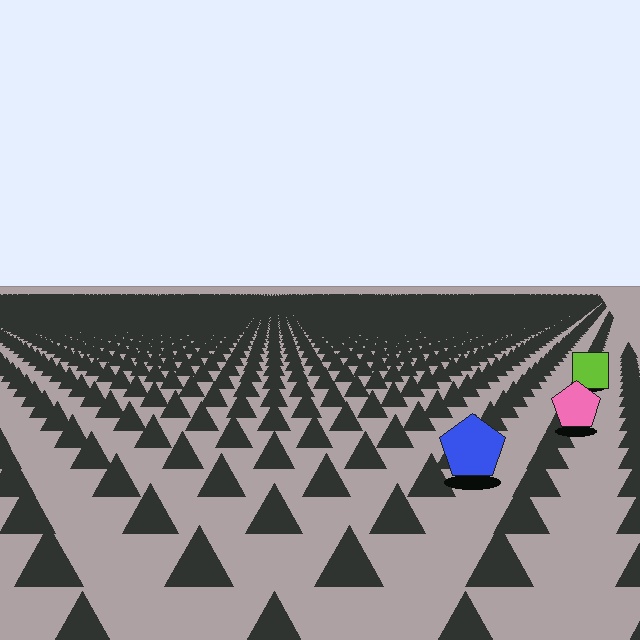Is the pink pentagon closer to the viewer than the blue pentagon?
No. The blue pentagon is closer — you can tell from the texture gradient: the ground texture is coarser near it.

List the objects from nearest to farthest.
From nearest to farthest: the blue pentagon, the pink pentagon, the lime square.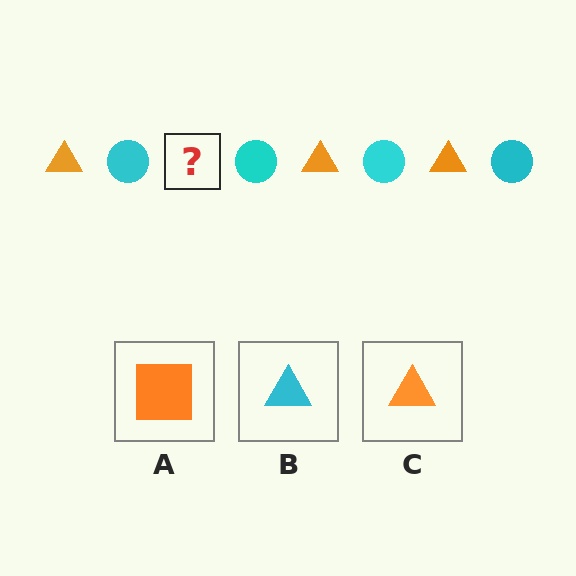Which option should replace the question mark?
Option C.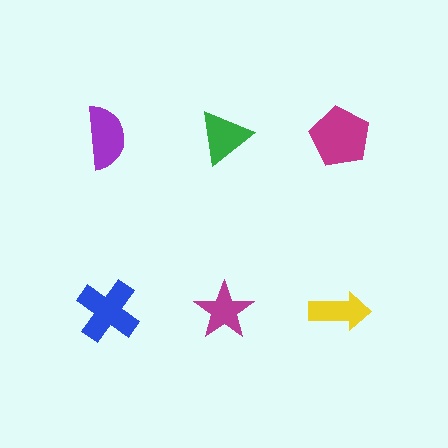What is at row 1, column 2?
A green triangle.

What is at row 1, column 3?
A magenta pentagon.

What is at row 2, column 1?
A blue cross.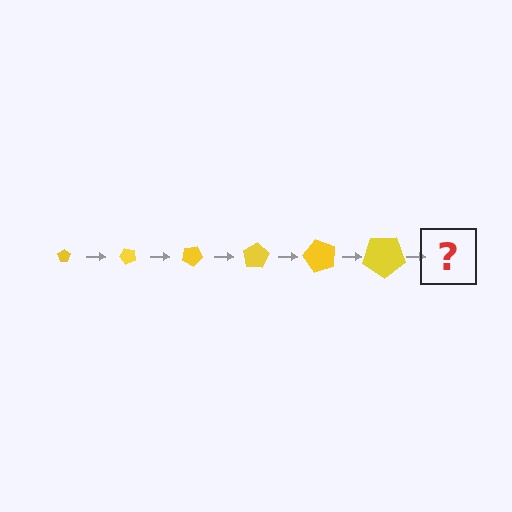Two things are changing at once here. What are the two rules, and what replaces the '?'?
The two rules are that the pentagon grows larger each step and it rotates 50 degrees each step. The '?' should be a pentagon, larger than the previous one and rotated 300 degrees from the start.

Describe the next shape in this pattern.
It should be a pentagon, larger than the previous one and rotated 300 degrees from the start.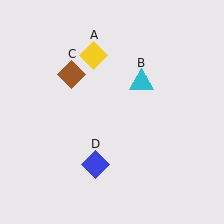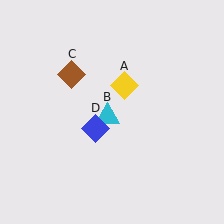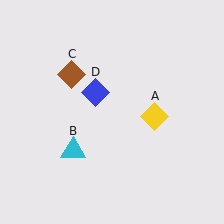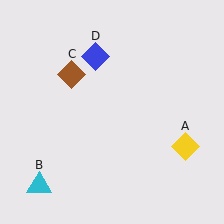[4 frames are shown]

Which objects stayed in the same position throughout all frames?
Brown diamond (object C) remained stationary.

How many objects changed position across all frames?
3 objects changed position: yellow diamond (object A), cyan triangle (object B), blue diamond (object D).